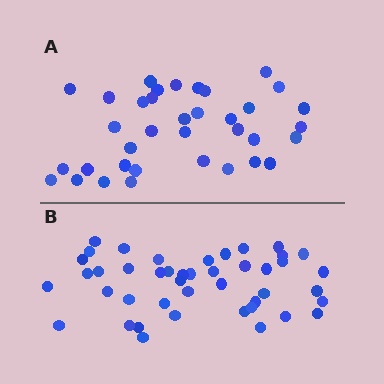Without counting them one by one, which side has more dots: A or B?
Region B (the bottom region) has more dots.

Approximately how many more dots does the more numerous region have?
Region B has roughly 8 or so more dots than region A.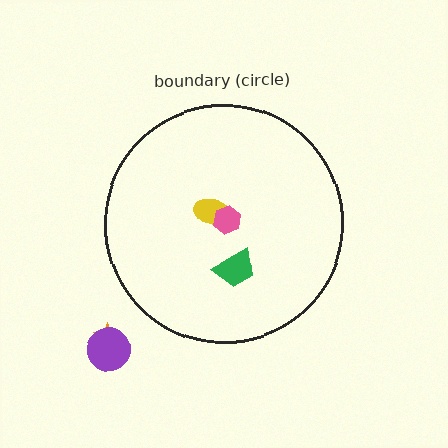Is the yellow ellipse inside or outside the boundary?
Inside.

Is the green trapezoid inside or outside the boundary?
Inside.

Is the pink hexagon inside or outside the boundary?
Inside.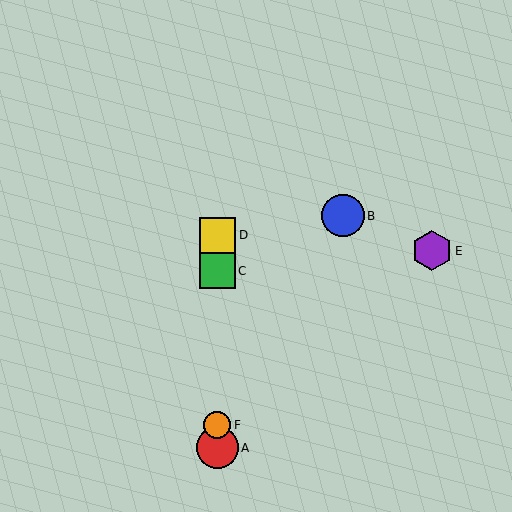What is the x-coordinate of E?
Object E is at x≈432.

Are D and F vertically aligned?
Yes, both are at x≈217.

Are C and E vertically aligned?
No, C is at x≈217 and E is at x≈432.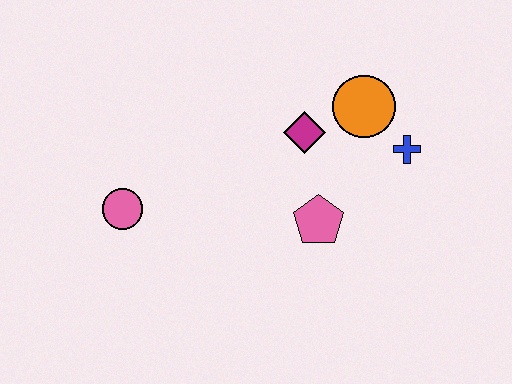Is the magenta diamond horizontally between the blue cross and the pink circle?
Yes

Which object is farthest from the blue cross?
The pink circle is farthest from the blue cross.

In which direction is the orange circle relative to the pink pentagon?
The orange circle is above the pink pentagon.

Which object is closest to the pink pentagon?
The magenta diamond is closest to the pink pentagon.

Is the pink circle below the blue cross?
Yes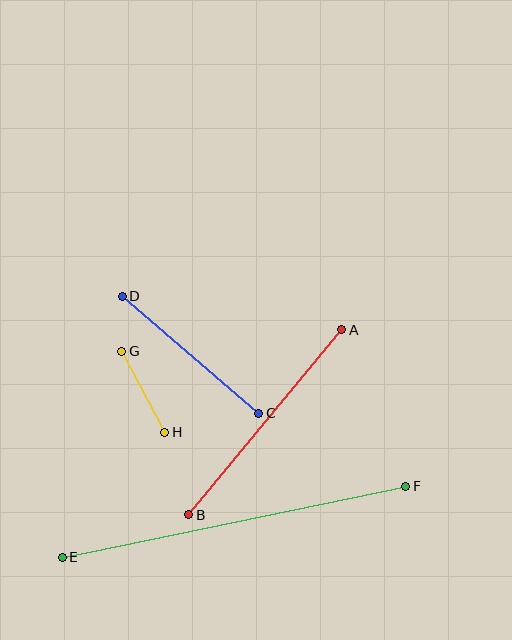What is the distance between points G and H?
The distance is approximately 92 pixels.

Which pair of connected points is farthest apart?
Points E and F are farthest apart.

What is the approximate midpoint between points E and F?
The midpoint is at approximately (234, 522) pixels.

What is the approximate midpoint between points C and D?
The midpoint is at approximately (190, 355) pixels.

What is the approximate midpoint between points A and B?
The midpoint is at approximately (265, 422) pixels.